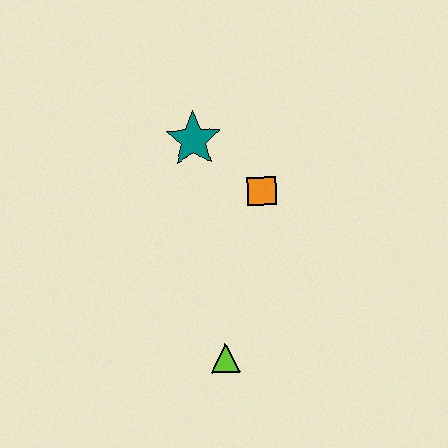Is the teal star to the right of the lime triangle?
No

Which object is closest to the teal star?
The orange square is closest to the teal star.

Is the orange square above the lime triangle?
Yes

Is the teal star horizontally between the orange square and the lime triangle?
No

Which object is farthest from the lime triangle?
The teal star is farthest from the lime triangle.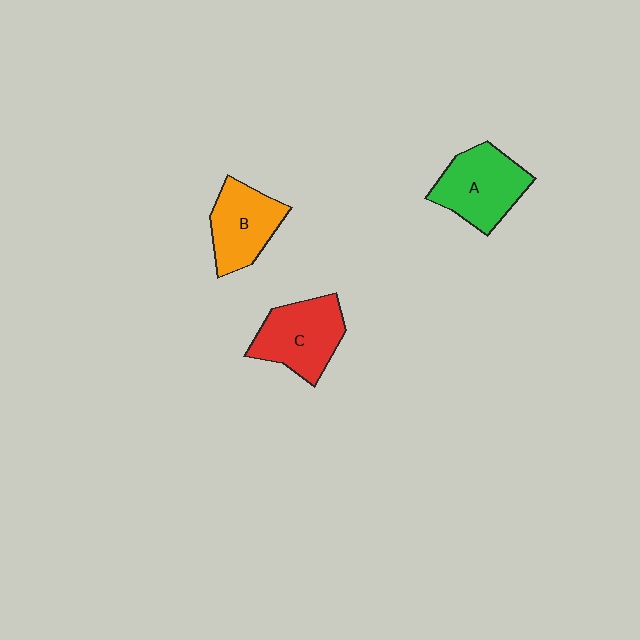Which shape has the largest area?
Shape A (green).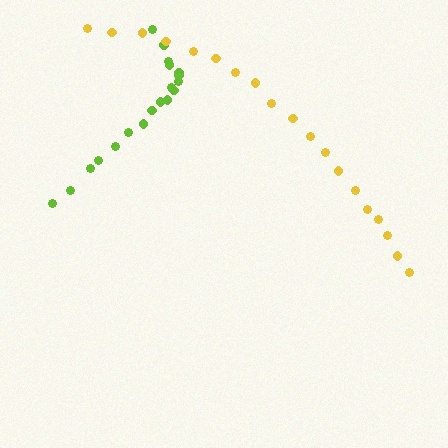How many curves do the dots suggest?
There are 2 distinct paths.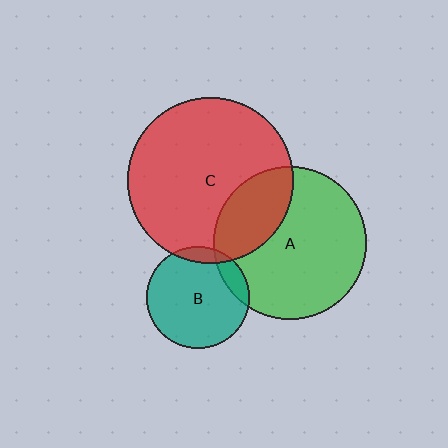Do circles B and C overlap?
Yes.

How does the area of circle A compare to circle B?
Approximately 2.2 times.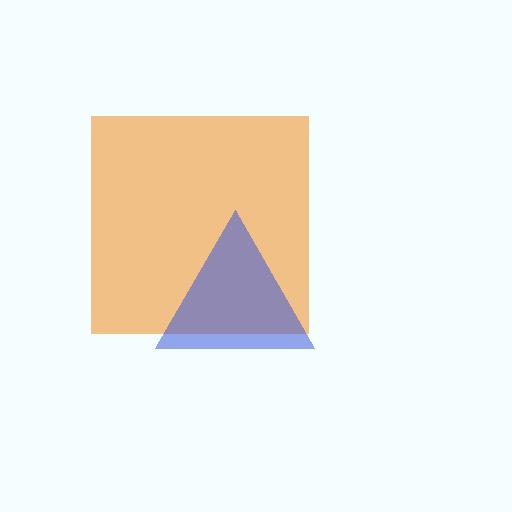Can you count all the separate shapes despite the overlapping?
Yes, there are 2 separate shapes.